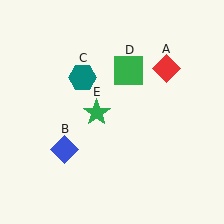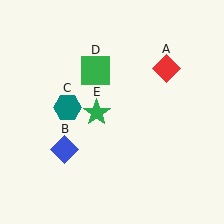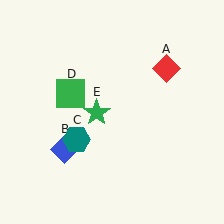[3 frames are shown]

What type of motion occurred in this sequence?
The teal hexagon (object C), green square (object D) rotated counterclockwise around the center of the scene.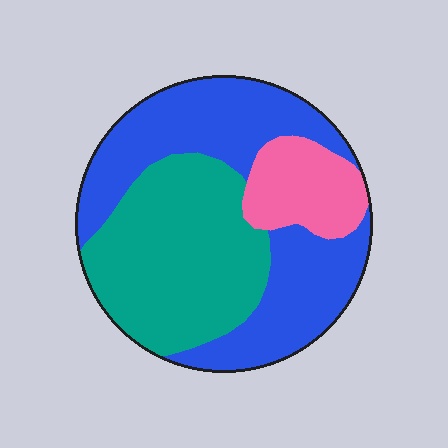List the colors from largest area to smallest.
From largest to smallest: blue, teal, pink.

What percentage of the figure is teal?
Teal takes up about two fifths (2/5) of the figure.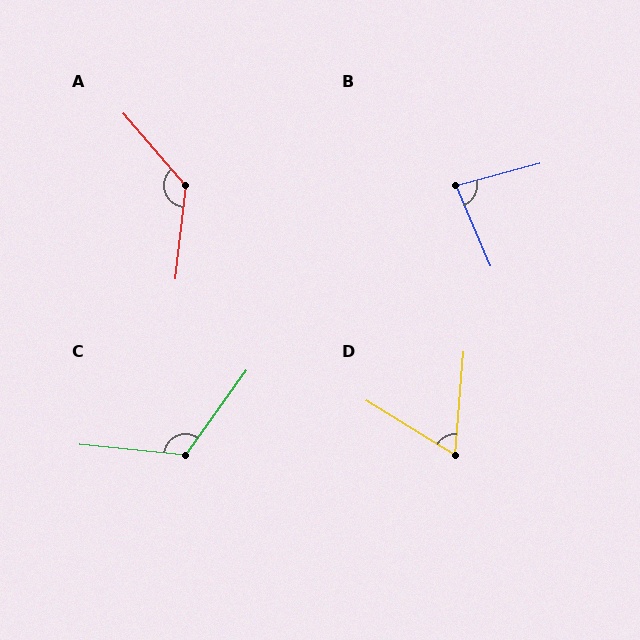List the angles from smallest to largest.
D (63°), B (81°), C (120°), A (133°).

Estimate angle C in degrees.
Approximately 120 degrees.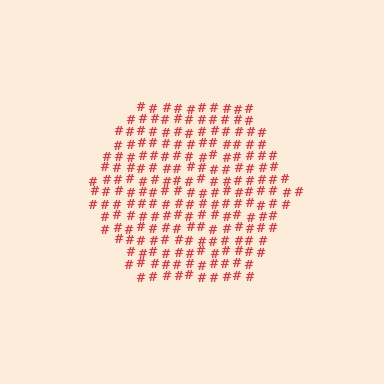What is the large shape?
The large shape is a hexagon.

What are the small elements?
The small elements are hash symbols.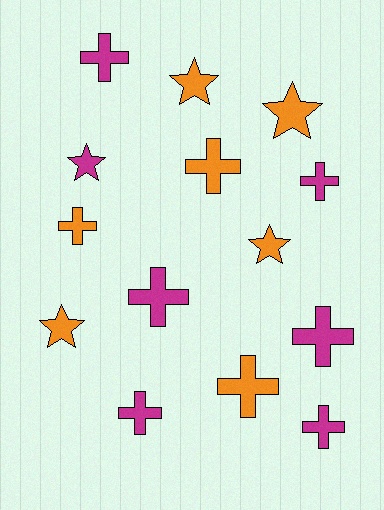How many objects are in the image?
There are 14 objects.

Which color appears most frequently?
Orange, with 7 objects.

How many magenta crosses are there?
There are 6 magenta crosses.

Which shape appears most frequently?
Cross, with 9 objects.